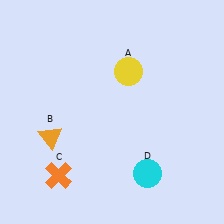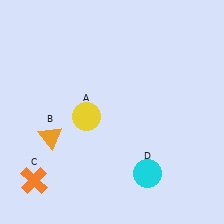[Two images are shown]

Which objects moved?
The objects that moved are: the yellow circle (A), the orange cross (C).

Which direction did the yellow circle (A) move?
The yellow circle (A) moved down.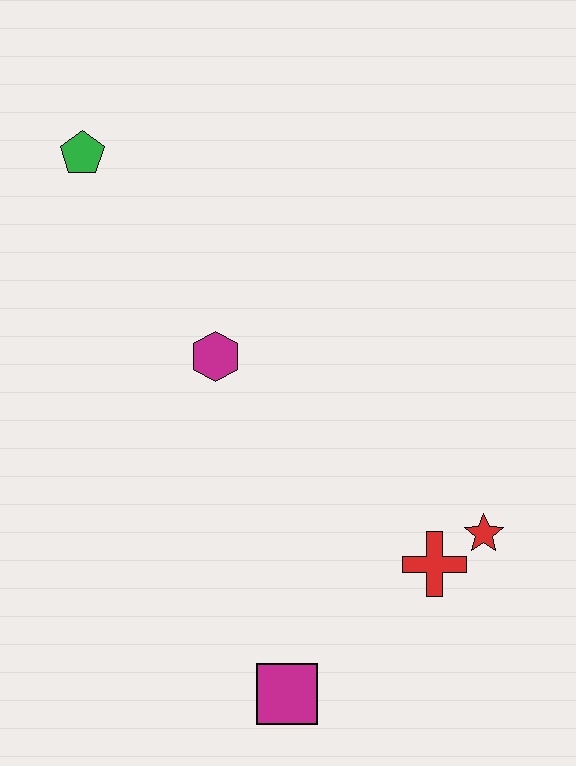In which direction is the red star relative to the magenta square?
The red star is to the right of the magenta square.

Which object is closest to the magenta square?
The red cross is closest to the magenta square.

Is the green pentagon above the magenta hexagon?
Yes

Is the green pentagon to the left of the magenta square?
Yes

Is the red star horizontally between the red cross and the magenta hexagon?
No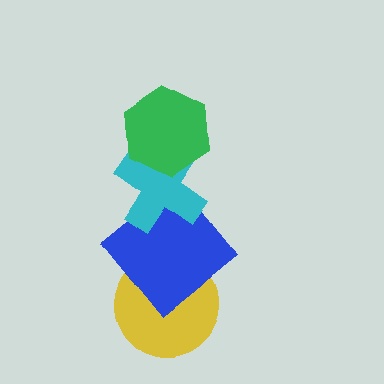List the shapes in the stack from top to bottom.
From top to bottom: the green hexagon, the cyan cross, the blue diamond, the yellow circle.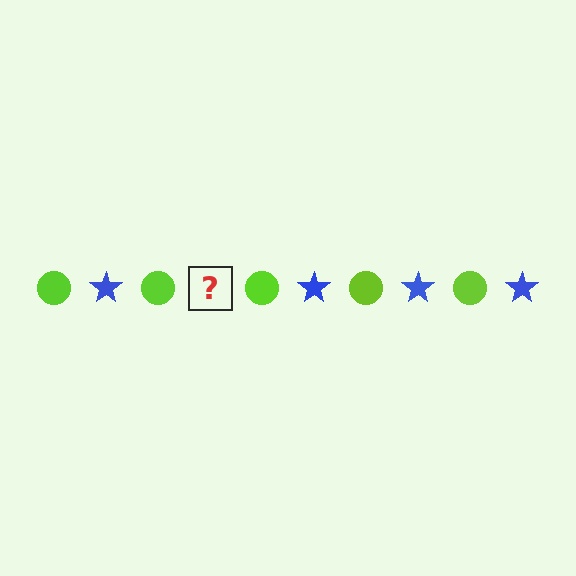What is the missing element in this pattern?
The missing element is a blue star.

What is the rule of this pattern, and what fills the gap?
The rule is that the pattern alternates between lime circle and blue star. The gap should be filled with a blue star.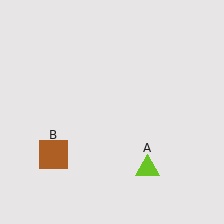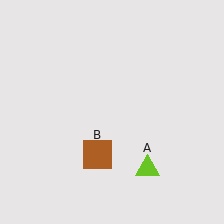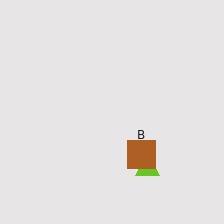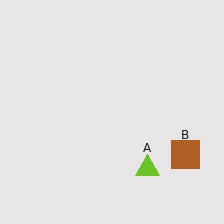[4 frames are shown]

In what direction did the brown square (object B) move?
The brown square (object B) moved right.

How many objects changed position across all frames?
1 object changed position: brown square (object B).